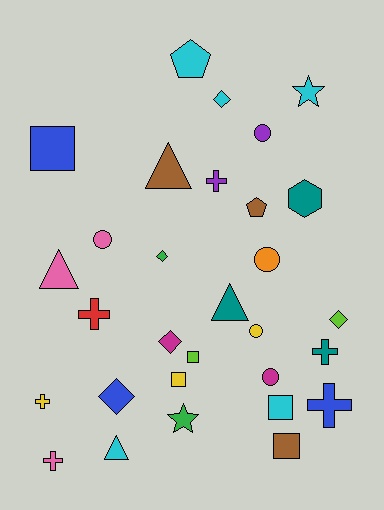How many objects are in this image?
There are 30 objects.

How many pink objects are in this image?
There are 3 pink objects.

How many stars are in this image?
There are 2 stars.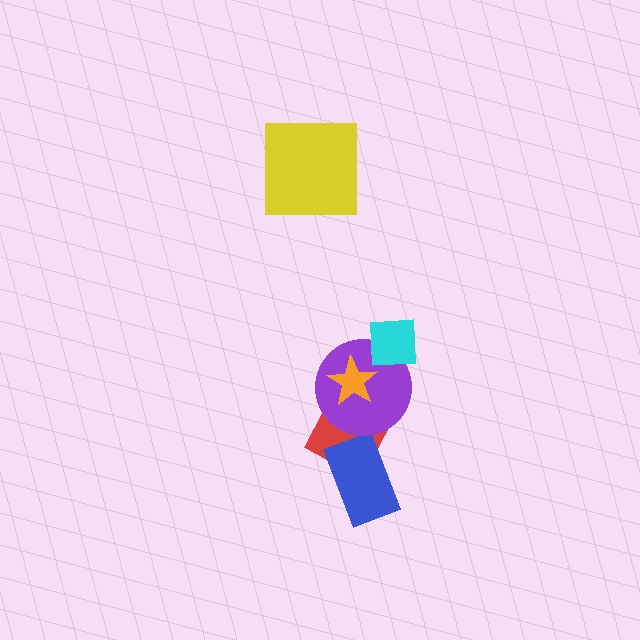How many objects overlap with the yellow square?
0 objects overlap with the yellow square.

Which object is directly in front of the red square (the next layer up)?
The blue rectangle is directly in front of the red square.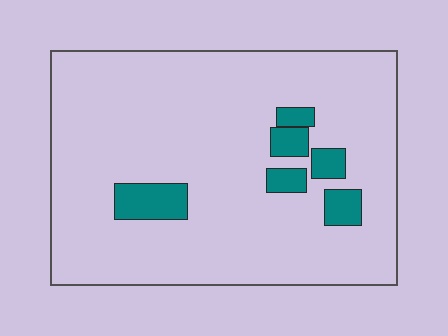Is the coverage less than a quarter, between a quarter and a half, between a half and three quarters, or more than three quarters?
Less than a quarter.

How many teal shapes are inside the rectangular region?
6.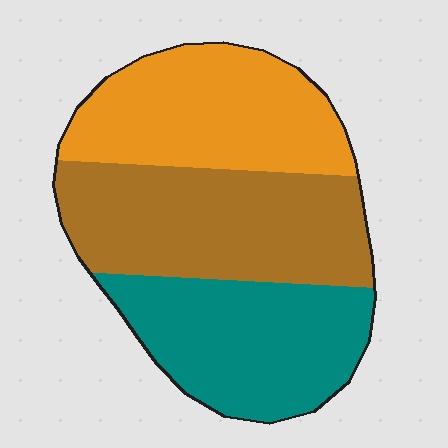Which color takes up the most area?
Brown, at roughly 35%.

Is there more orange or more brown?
Brown.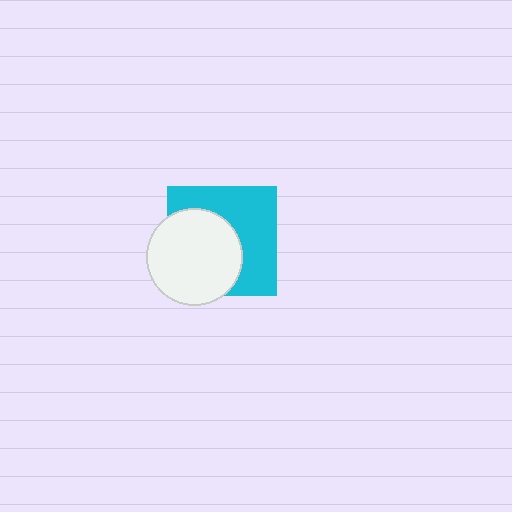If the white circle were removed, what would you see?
You would see the complete cyan square.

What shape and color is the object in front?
The object in front is a white circle.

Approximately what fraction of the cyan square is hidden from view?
Roughly 48% of the cyan square is hidden behind the white circle.